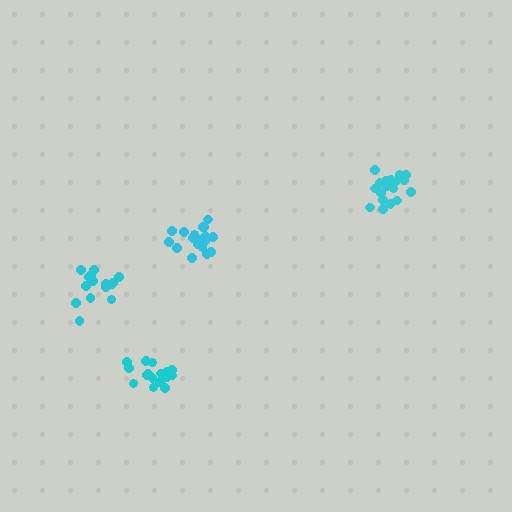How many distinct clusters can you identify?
There are 4 distinct clusters.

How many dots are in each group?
Group 1: 18 dots, Group 2: 17 dots, Group 3: 18 dots, Group 4: 15 dots (68 total).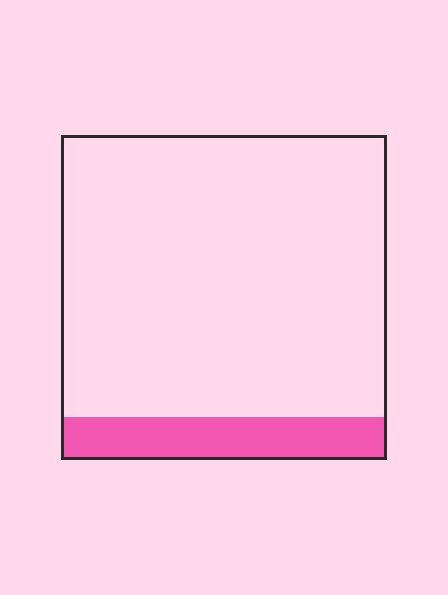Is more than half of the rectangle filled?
No.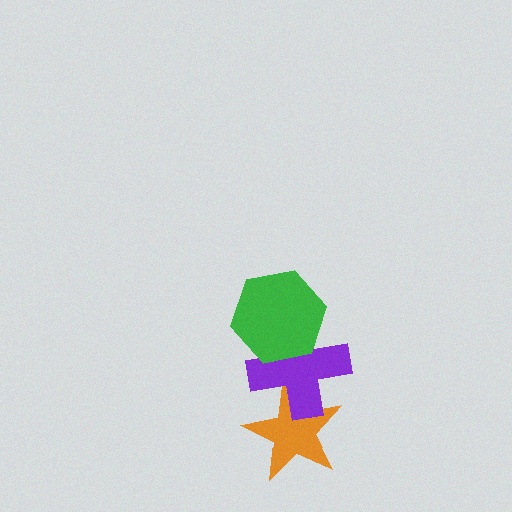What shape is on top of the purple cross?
The green hexagon is on top of the purple cross.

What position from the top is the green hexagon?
The green hexagon is 1st from the top.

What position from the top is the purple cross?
The purple cross is 2nd from the top.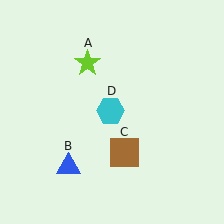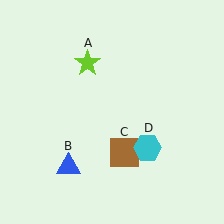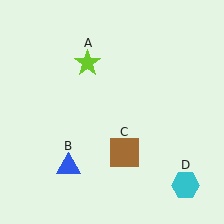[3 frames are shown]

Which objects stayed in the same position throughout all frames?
Lime star (object A) and blue triangle (object B) and brown square (object C) remained stationary.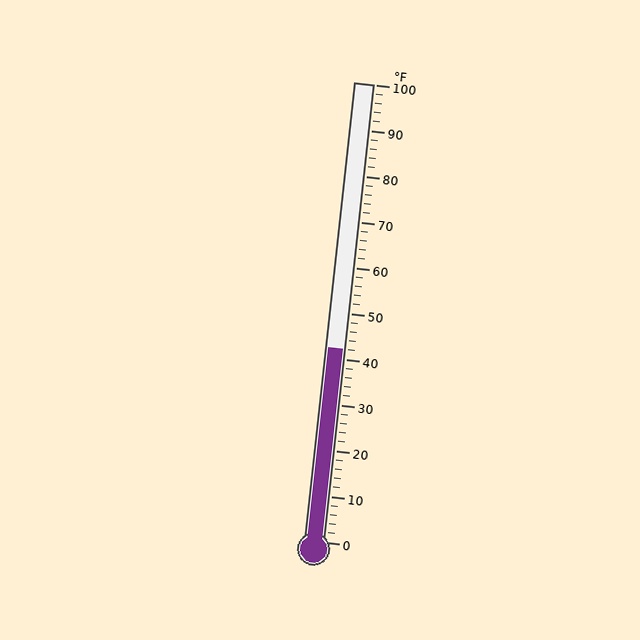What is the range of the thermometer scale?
The thermometer scale ranges from 0°F to 100°F.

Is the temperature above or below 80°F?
The temperature is below 80°F.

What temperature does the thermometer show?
The thermometer shows approximately 42°F.